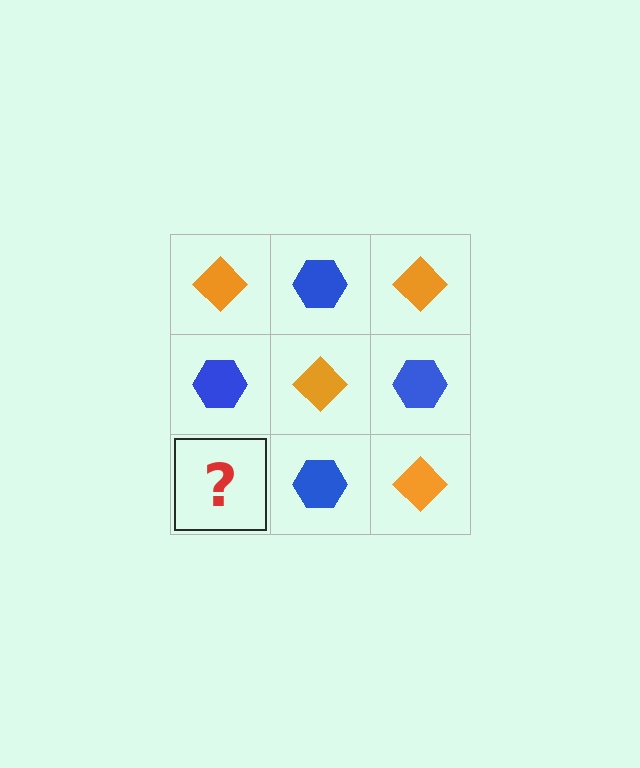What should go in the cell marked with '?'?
The missing cell should contain an orange diamond.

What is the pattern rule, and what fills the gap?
The rule is that it alternates orange diamond and blue hexagon in a checkerboard pattern. The gap should be filled with an orange diamond.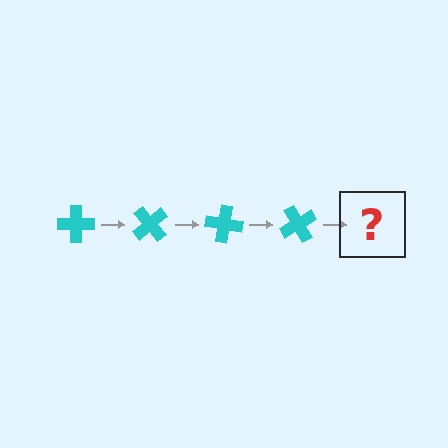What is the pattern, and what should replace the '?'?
The pattern is that the cross rotates 50 degrees each step. The '?' should be a cyan cross rotated 200 degrees.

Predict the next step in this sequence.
The next step is a cyan cross rotated 200 degrees.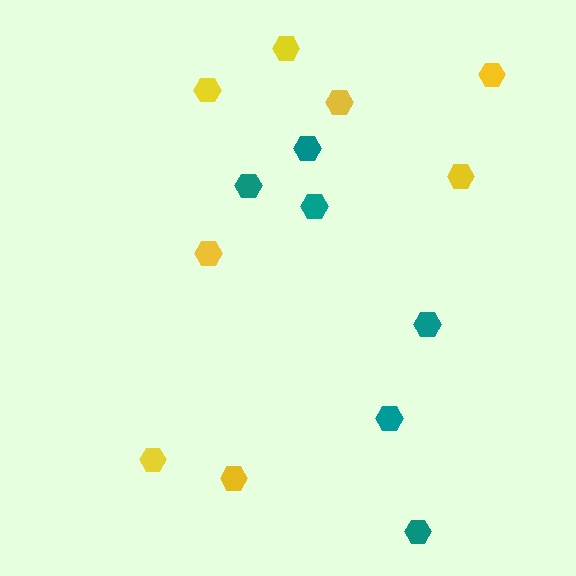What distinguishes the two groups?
There are 2 groups: one group of yellow hexagons (8) and one group of teal hexagons (6).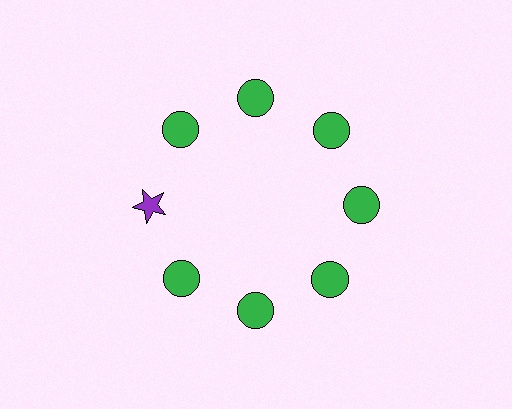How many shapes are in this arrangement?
There are 8 shapes arranged in a ring pattern.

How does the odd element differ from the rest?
It differs in both color (purple instead of green) and shape (star instead of circle).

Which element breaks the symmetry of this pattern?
The purple star at roughly the 9 o'clock position breaks the symmetry. All other shapes are green circles.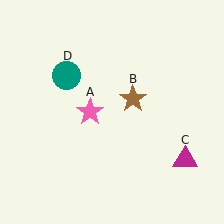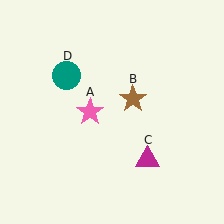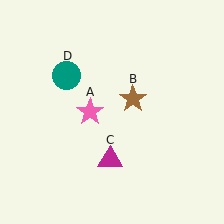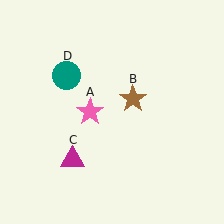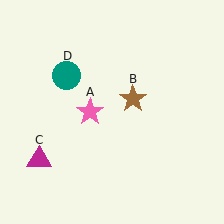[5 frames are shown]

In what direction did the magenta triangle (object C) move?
The magenta triangle (object C) moved left.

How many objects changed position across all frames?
1 object changed position: magenta triangle (object C).